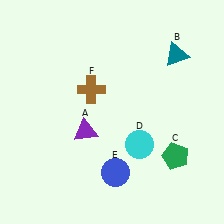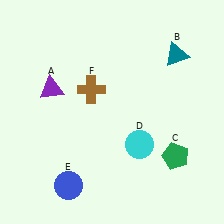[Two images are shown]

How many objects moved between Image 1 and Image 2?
2 objects moved between the two images.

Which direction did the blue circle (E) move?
The blue circle (E) moved left.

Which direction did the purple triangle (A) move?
The purple triangle (A) moved up.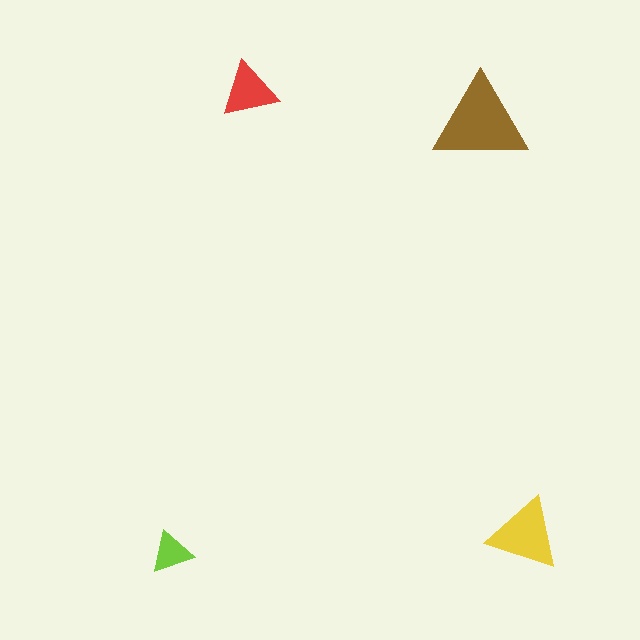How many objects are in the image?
There are 4 objects in the image.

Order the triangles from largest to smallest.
the brown one, the yellow one, the red one, the lime one.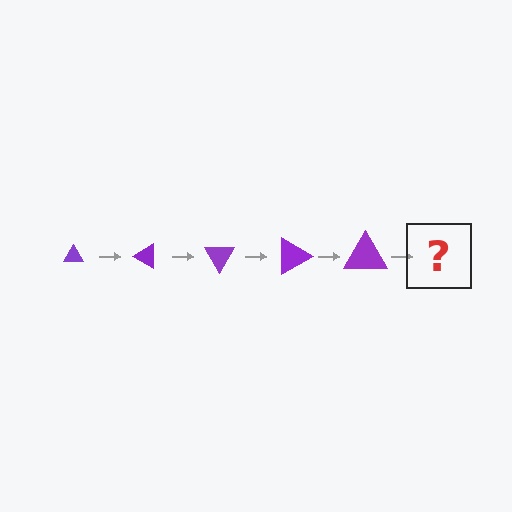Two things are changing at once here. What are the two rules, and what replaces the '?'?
The two rules are that the triangle grows larger each step and it rotates 30 degrees each step. The '?' should be a triangle, larger than the previous one and rotated 150 degrees from the start.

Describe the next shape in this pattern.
It should be a triangle, larger than the previous one and rotated 150 degrees from the start.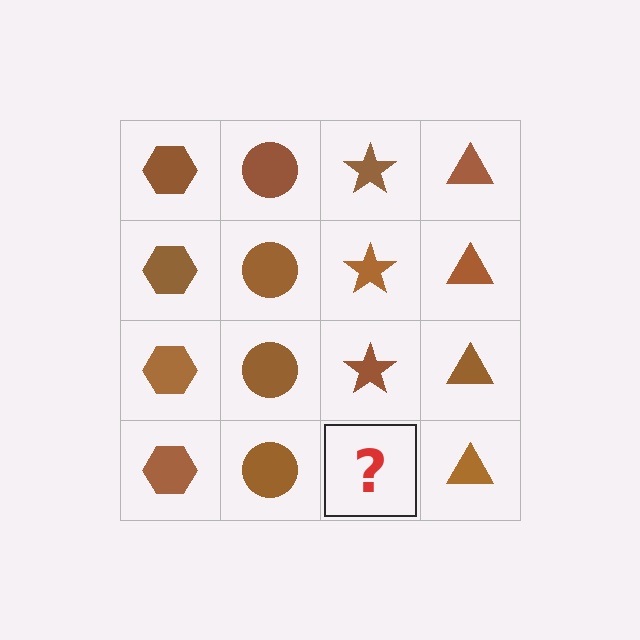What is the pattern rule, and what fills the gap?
The rule is that each column has a consistent shape. The gap should be filled with a brown star.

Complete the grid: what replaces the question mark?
The question mark should be replaced with a brown star.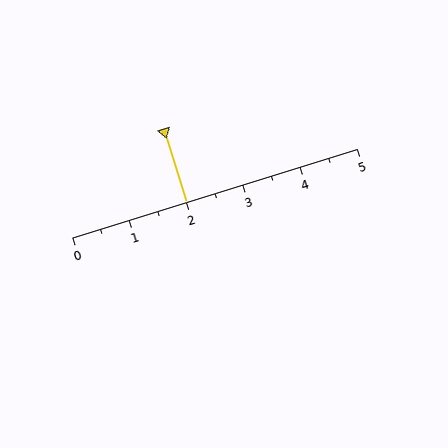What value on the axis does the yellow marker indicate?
The marker indicates approximately 2.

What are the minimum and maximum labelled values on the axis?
The axis runs from 0 to 5.